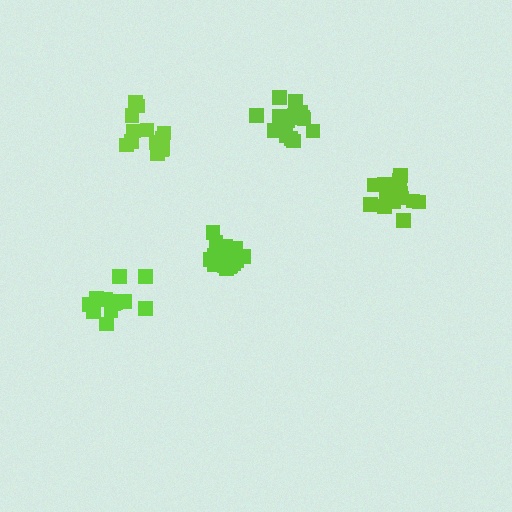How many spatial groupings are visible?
There are 5 spatial groupings.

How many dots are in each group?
Group 1: 17 dots, Group 2: 19 dots, Group 3: 13 dots, Group 4: 18 dots, Group 5: 13 dots (80 total).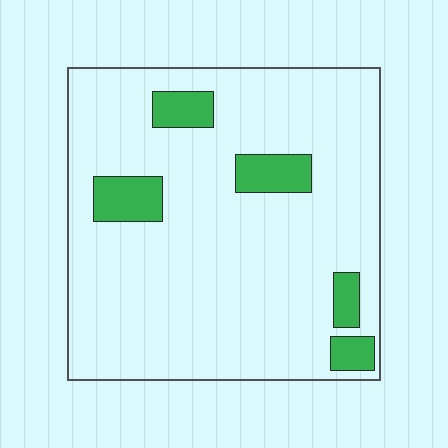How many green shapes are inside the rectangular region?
5.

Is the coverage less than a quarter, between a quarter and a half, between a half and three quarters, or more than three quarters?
Less than a quarter.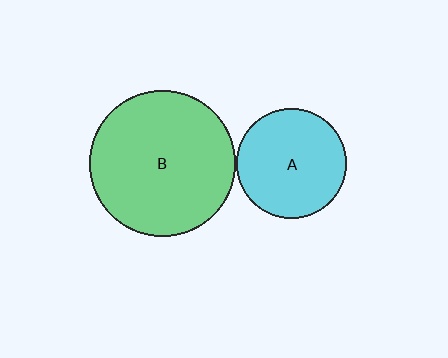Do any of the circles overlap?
No, none of the circles overlap.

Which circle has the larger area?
Circle B (green).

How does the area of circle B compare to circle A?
Approximately 1.8 times.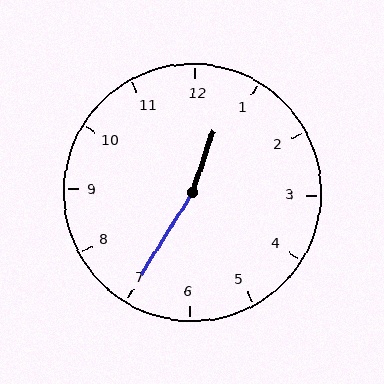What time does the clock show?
12:35.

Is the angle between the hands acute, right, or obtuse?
It is obtuse.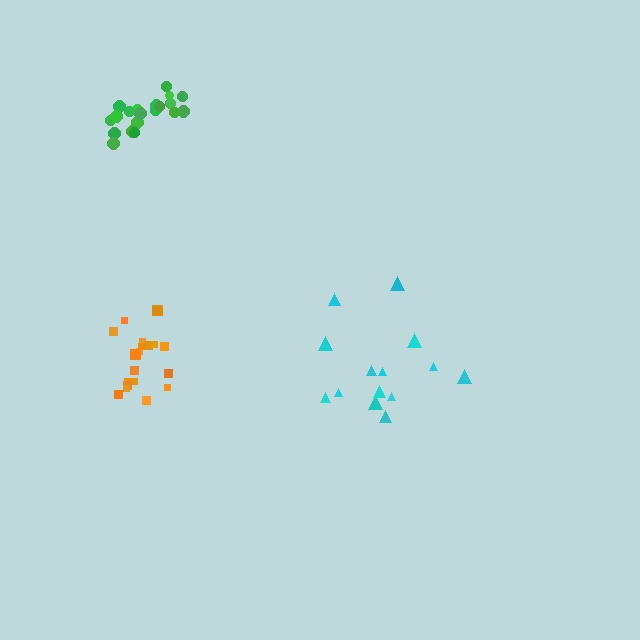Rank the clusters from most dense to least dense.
orange, green, cyan.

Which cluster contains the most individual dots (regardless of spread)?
Orange (20).